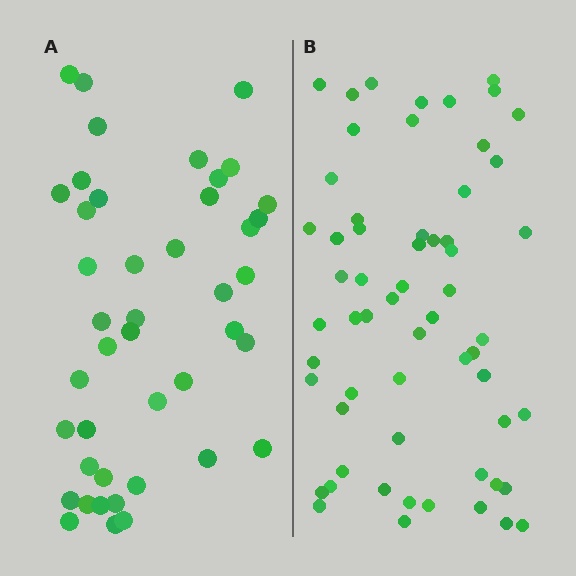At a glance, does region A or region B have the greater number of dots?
Region B (the right region) has more dots.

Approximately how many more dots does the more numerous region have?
Region B has approximately 15 more dots than region A.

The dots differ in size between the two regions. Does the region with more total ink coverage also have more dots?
No. Region A has more total ink coverage because its dots are larger, but region B actually contains more individual dots. Total area can be misleading — the number of items is what matters here.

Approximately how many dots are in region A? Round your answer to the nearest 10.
About 40 dots. (The exact count is 43, which rounds to 40.)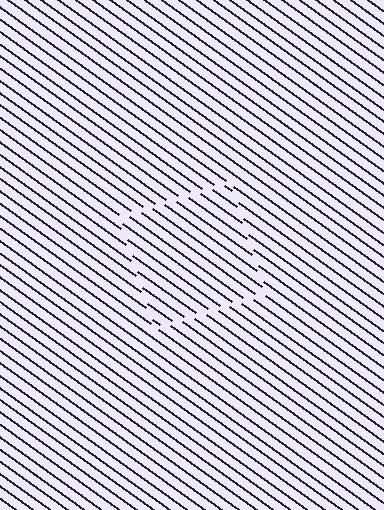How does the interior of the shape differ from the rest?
The interior of the shape contains the same grating, shifted by half a period — the contour is defined by the phase discontinuity where line-ends from the inner and outer gratings abut.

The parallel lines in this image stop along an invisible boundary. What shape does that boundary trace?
An illusory square. The interior of the shape contains the same grating, shifted by half a period — the contour is defined by the phase discontinuity where line-ends from the inner and outer gratings abut.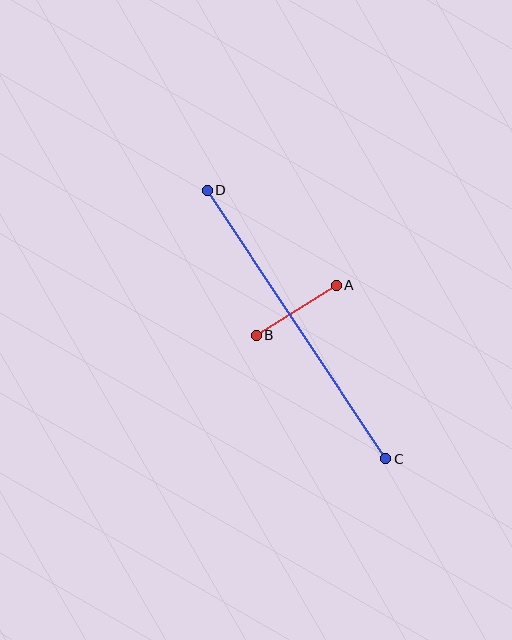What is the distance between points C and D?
The distance is approximately 323 pixels.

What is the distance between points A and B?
The distance is approximately 94 pixels.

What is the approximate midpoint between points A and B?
The midpoint is at approximately (296, 310) pixels.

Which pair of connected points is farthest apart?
Points C and D are farthest apart.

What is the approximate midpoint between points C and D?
The midpoint is at approximately (296, 325) pixels.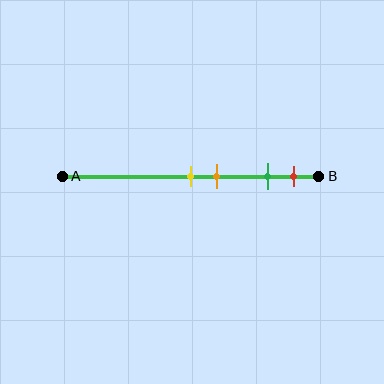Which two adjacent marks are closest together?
The yellow and orange marks are the closest adjacent pair.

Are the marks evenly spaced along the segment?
No, the marks are not evenly spaced.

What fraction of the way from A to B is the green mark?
The green mark is approximately 80% (0.8) of the way from A to B.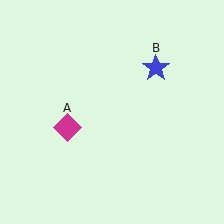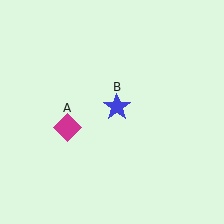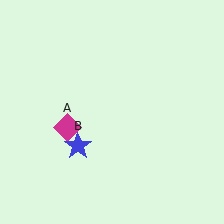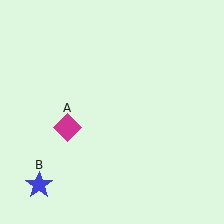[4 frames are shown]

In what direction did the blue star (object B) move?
The blue star (object B) moved down and to the left.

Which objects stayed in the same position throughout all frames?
Magenta diamond (object A) remained stationary.